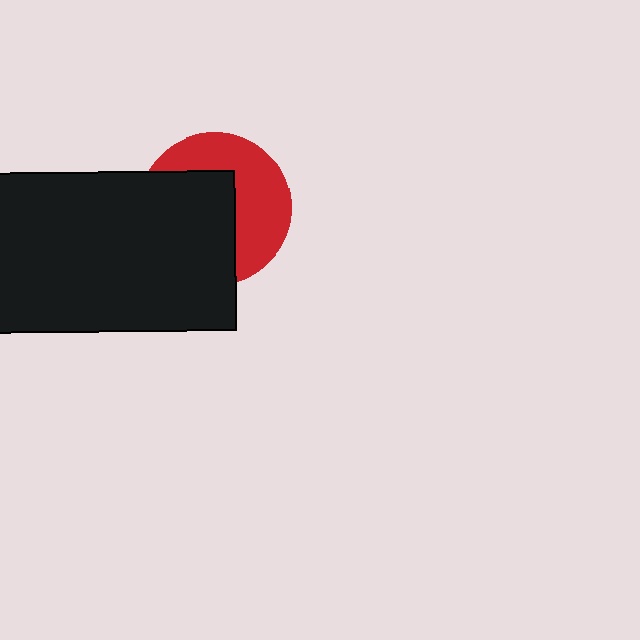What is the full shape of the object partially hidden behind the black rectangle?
The partially hidden object is a red circle.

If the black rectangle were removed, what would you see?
You would see the complete red circle.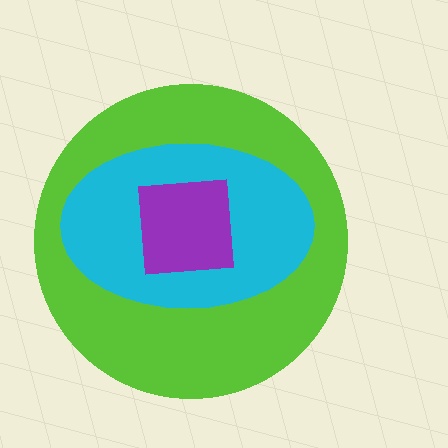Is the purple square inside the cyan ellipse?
Yes.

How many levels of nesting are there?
3.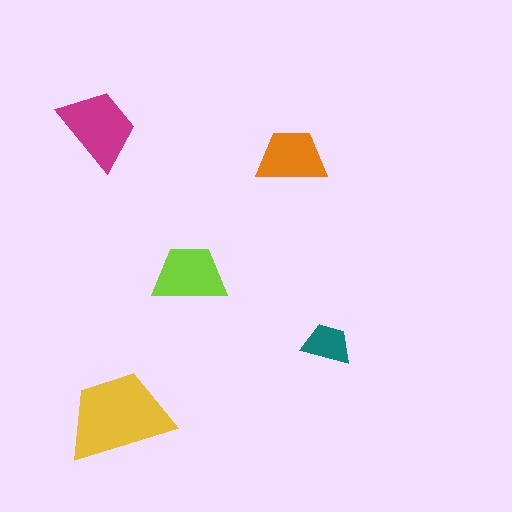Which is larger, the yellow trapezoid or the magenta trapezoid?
The yellow one.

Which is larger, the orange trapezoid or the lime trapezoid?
The lime one.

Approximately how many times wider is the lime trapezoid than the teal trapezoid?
About 1.5 times wider.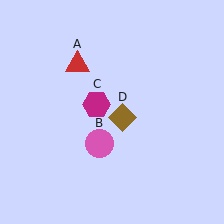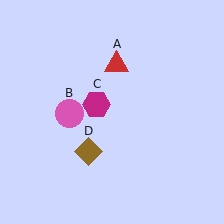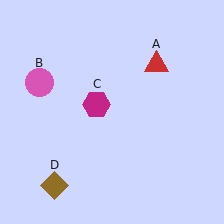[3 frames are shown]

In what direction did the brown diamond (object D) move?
The brown diamond (object D) moved down and to the left.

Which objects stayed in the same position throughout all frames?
Magenta hexagon (object C) remained stationary.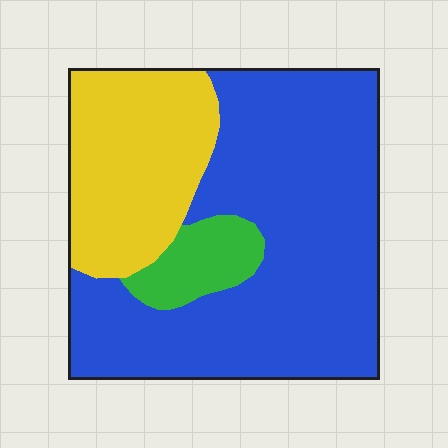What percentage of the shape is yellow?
Yellow covers about 25% of the shape.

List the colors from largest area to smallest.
From largest to smallest: blue, yellow, green.